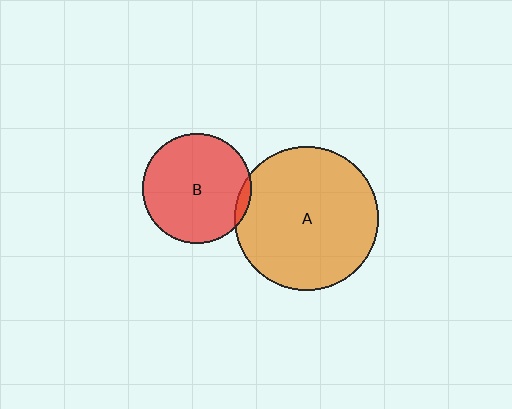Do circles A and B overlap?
Yes.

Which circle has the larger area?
Circle A (orange).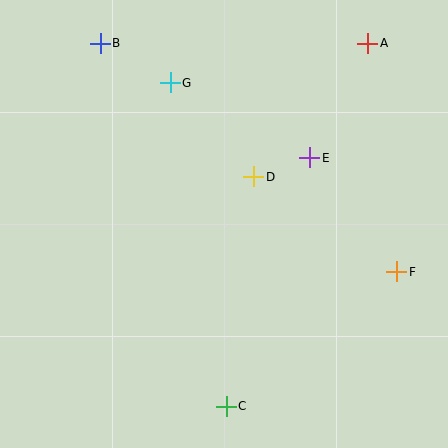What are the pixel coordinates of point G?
Point G is at (170, 83).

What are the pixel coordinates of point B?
Point B is at (100, 43).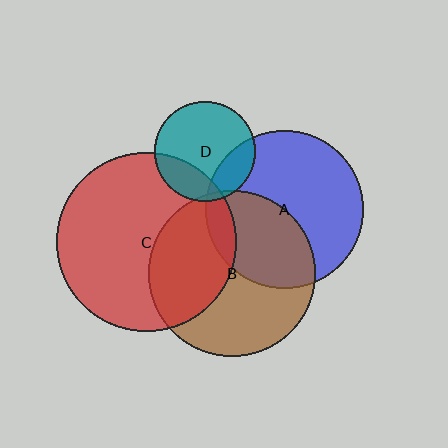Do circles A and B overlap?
Yes.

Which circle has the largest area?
Circle C (red).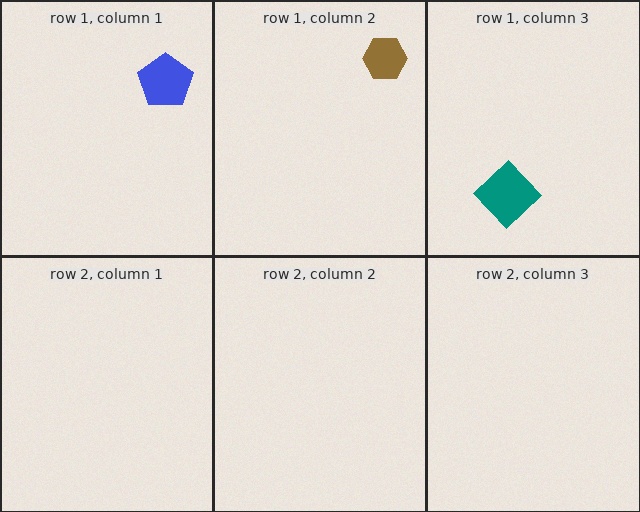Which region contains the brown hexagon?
The row 1, column 2 region.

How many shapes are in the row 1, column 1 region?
1.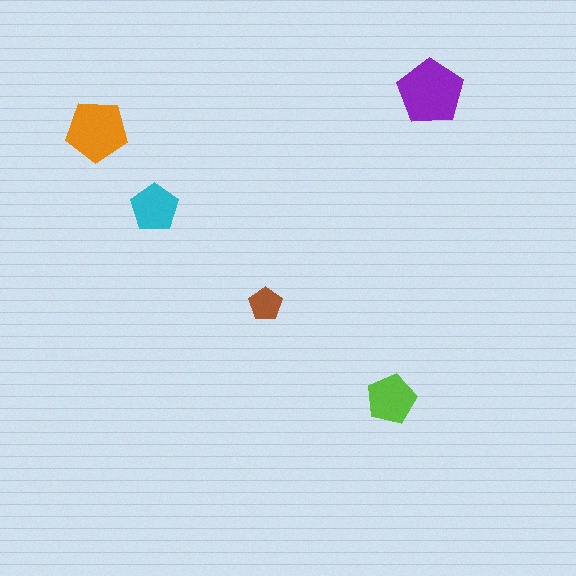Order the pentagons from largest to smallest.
the purple one, the orange one, the lime one, the cyan one, the brown one.